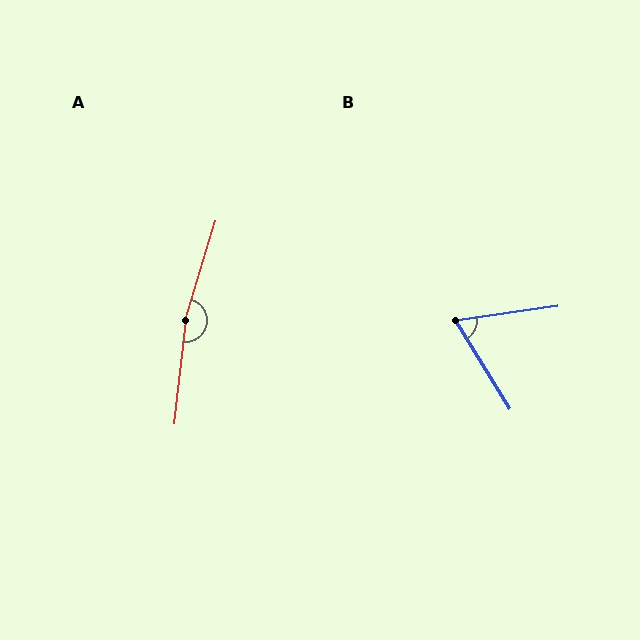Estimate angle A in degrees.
Approximately 169 degrees.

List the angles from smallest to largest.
B (66°), A (169°).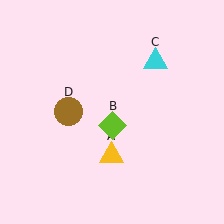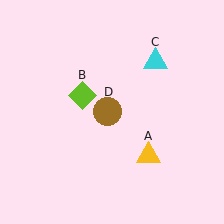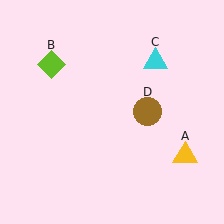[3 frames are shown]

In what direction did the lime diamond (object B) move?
The lime diamond (object B) moved up and to the left.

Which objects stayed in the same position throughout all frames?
Cyan triangle (object C) remained stationary.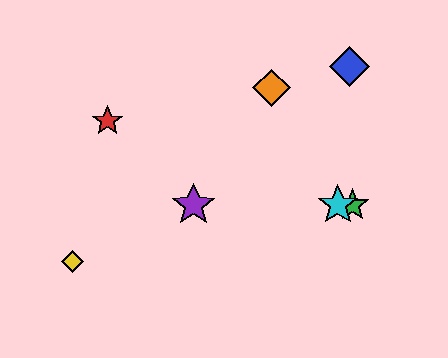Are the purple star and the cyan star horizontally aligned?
Yes, both are at y≈205.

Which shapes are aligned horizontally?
The green star, the purple star, the cyan star are aligned horizontally.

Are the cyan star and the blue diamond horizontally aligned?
No, the cyan star is at y≈205 and the blue diamond is at y≈66.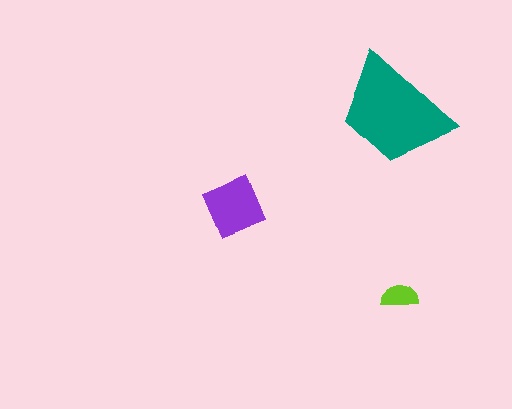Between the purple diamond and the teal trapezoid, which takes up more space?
The teal trapezoid.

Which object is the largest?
The teal trapezoid.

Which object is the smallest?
The lime semicircle.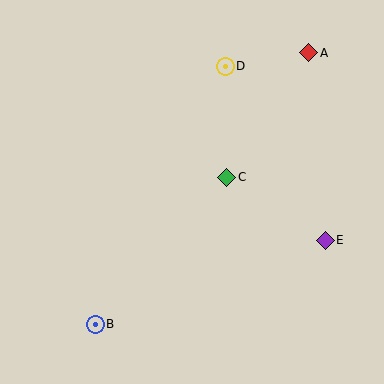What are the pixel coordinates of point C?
Point C is at (227, 177).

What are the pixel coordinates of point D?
Point D is at (225, 66).